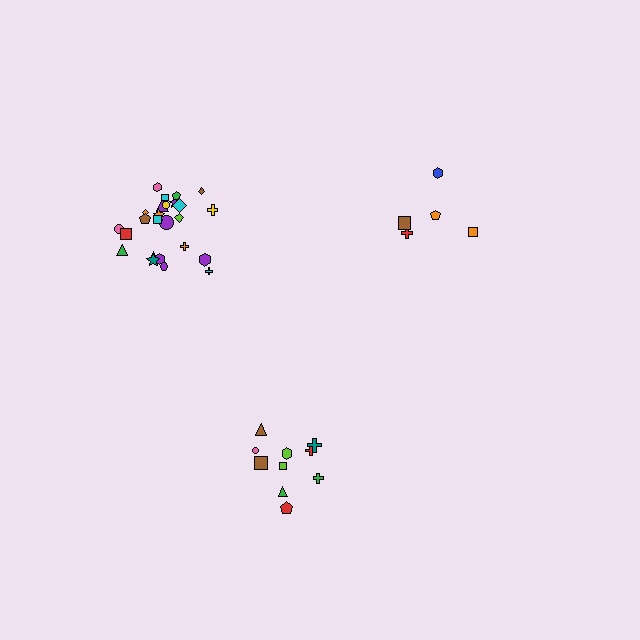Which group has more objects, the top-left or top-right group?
The top-left group.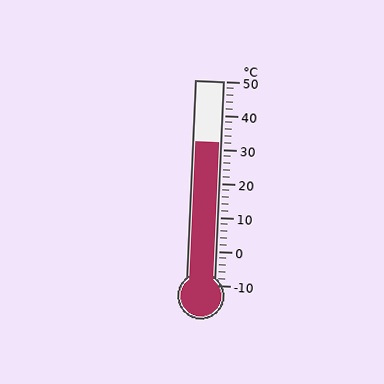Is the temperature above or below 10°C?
The temperature is above 10°C.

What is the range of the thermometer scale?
The thermometer scale ranges from -10°C to 50°C.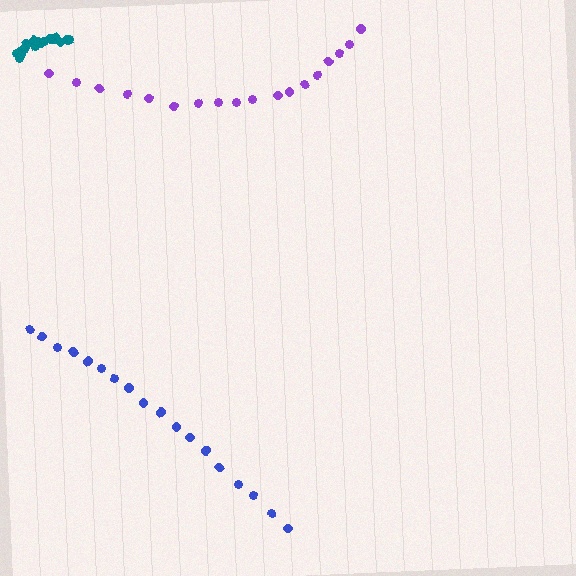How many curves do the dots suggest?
There are 3 distinct paths.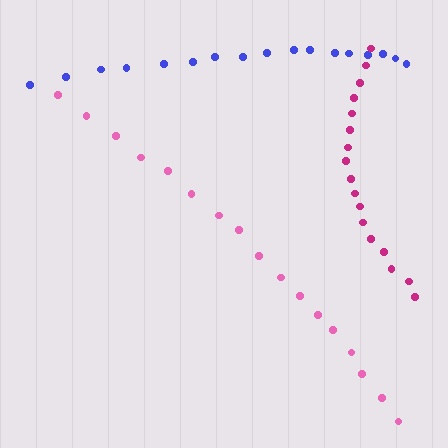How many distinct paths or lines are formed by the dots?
There are 3 distinct paths.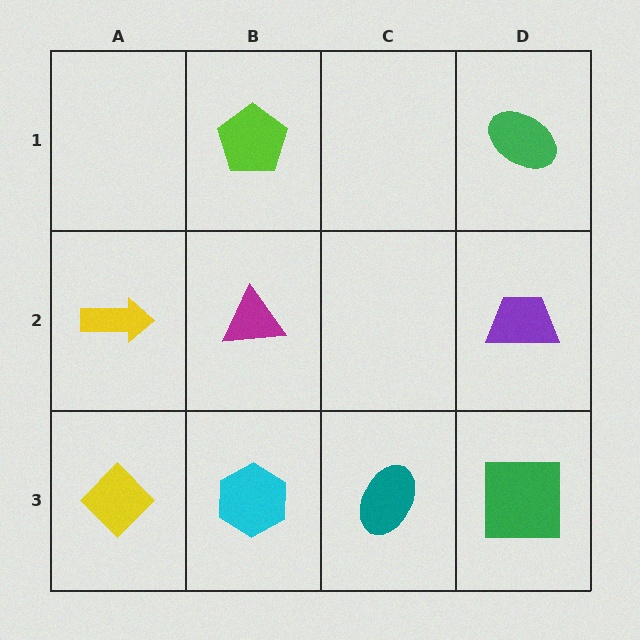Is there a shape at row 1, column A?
No, that cell is empty.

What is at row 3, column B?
A cyan hexagon.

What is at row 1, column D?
A green ellipse.